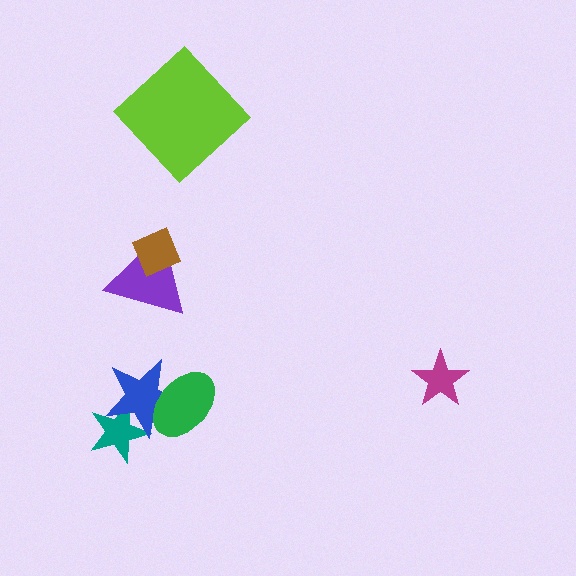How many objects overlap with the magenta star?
0 objects overlap with the magenta star.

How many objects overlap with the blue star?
2 objects overlap with the blue star.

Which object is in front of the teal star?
The blue star is in front of the teal star.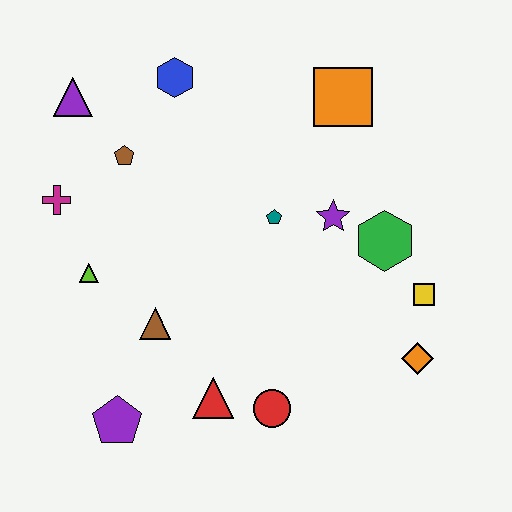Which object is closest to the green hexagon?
The purple star is closest to the green hexagon.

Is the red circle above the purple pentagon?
Yes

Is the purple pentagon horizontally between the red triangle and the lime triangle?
Yes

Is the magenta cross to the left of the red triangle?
Yes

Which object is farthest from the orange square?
The purple pentagon is farthest from the orange square.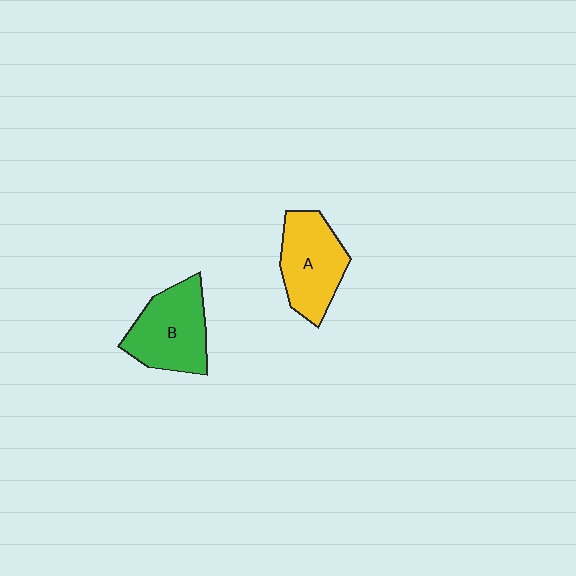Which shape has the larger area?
Shape B (green).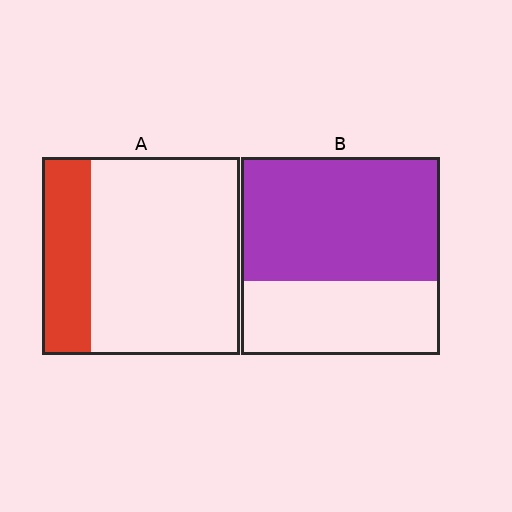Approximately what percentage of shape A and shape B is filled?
A is approximately 25% and B is approximately 65%.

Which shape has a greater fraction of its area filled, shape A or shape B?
Shape B.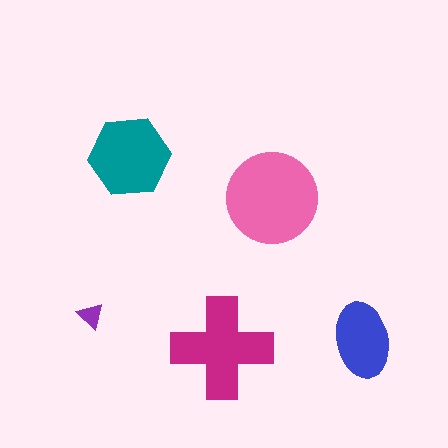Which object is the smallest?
The purple triangle.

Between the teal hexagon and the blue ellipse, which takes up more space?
The teal hexagon.